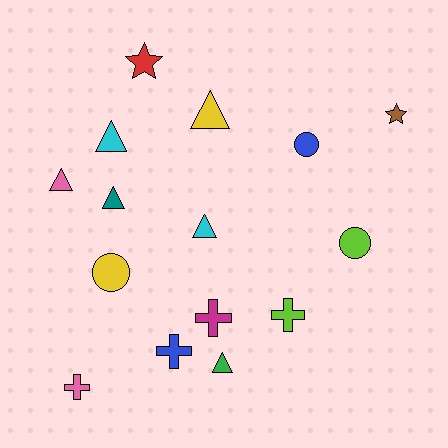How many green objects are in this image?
There is 1 green object.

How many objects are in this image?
There are 15 objects.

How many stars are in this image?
There are 2 stars.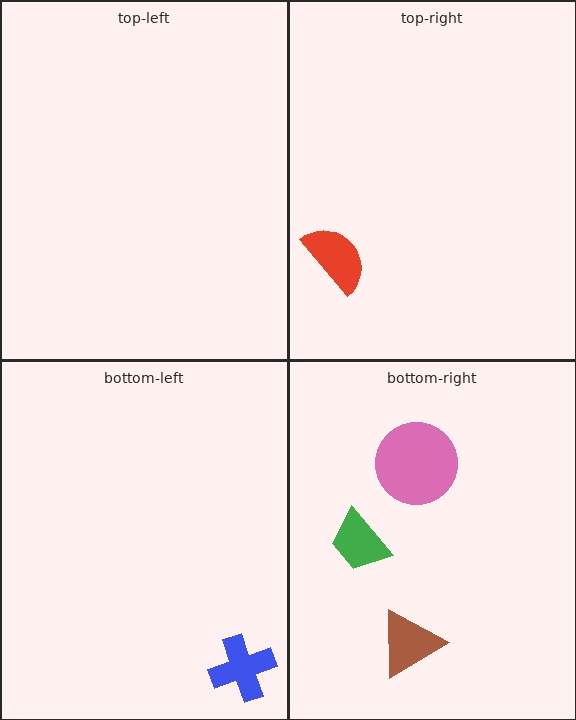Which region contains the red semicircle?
The top-right region.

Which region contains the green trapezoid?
The bottom-right region.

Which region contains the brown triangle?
The bottom-right region.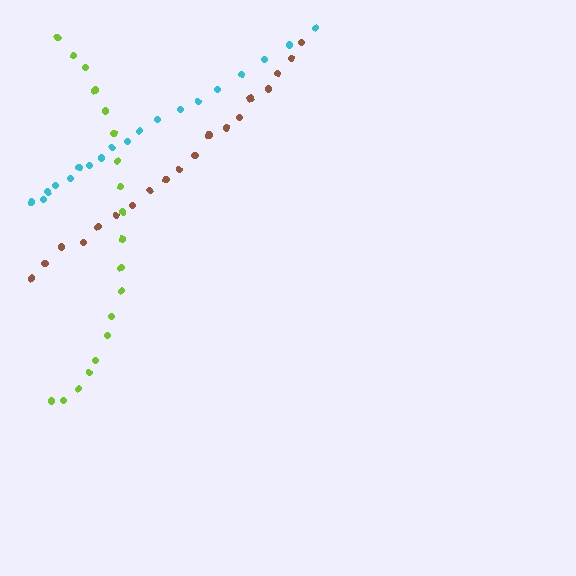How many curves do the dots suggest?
There are 3 distinct paths.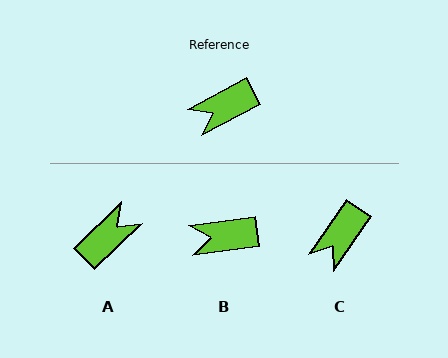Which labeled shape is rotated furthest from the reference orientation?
A, about 164 degrees away.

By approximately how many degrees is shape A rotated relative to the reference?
Approximately 164 degrees clockwise.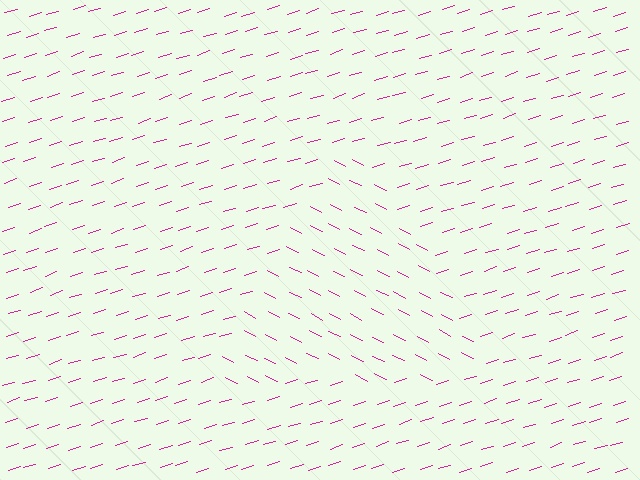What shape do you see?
I see a triangle.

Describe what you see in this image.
The image is filled with small magenta line segments. A triangle region in the image has lines oriented differently from the surrounding lines, creating a visible texture boundary.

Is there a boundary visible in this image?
Yes, there is a texture boundary formed by a change in line orientation.